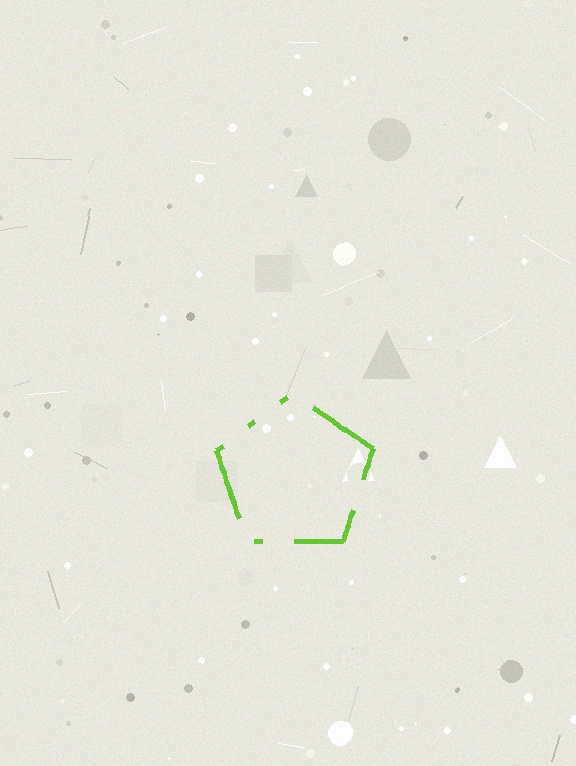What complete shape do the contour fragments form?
The contour fragments form a pentagon.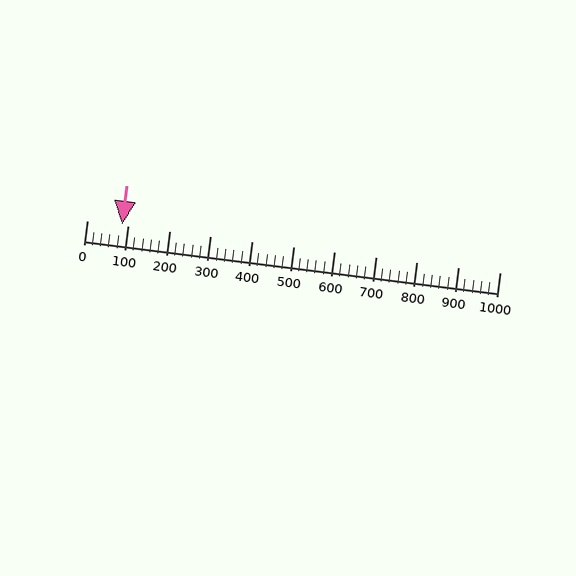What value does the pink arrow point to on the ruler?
The pink arrow points to approximately 84.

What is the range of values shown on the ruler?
The ruler shows values from 0 to 1000.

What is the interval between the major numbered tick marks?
The major tick marks are spaced 100 units apart.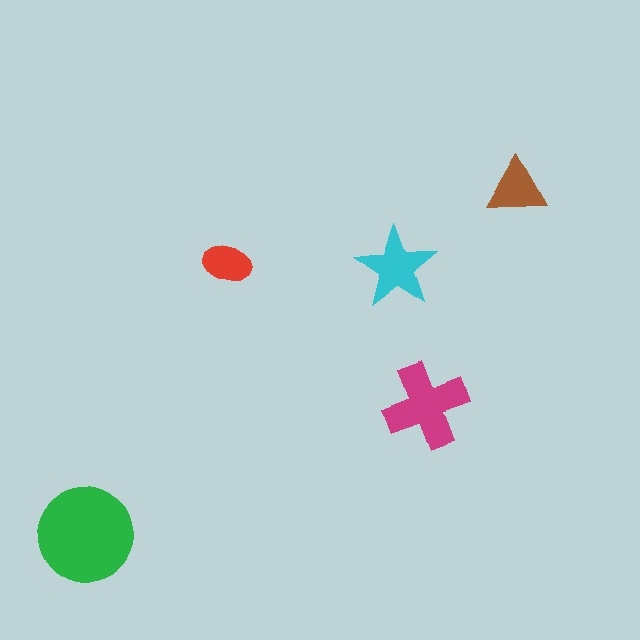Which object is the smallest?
The red ellipse.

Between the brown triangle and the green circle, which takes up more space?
The green circle.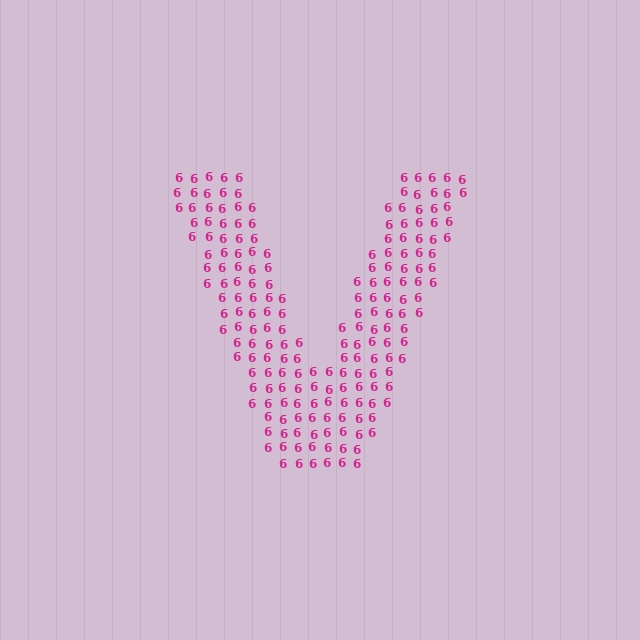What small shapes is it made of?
It is made of small digit 6's.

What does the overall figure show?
The overall figure shows the letter V.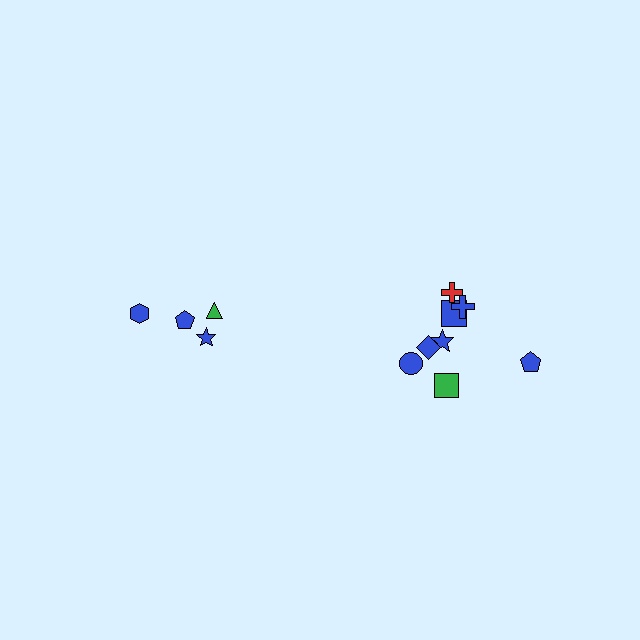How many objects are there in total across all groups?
There are 12 objects.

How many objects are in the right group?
There are 8 objects.